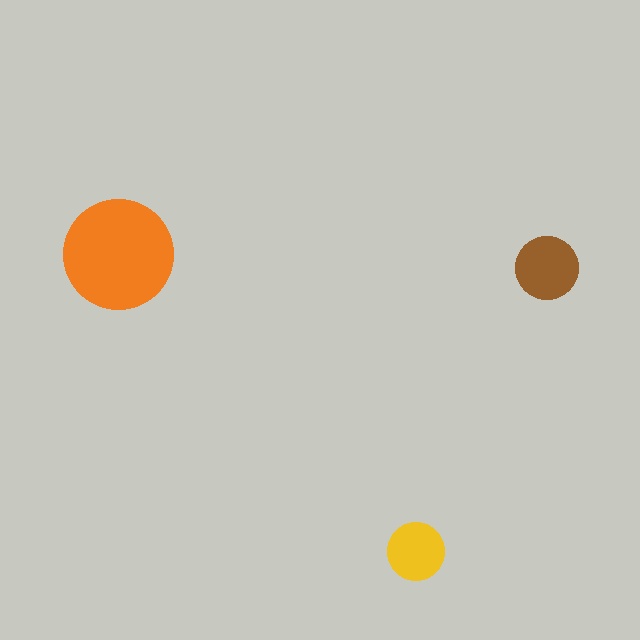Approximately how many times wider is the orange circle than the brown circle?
About 1.5 times wider.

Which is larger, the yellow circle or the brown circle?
The brown one.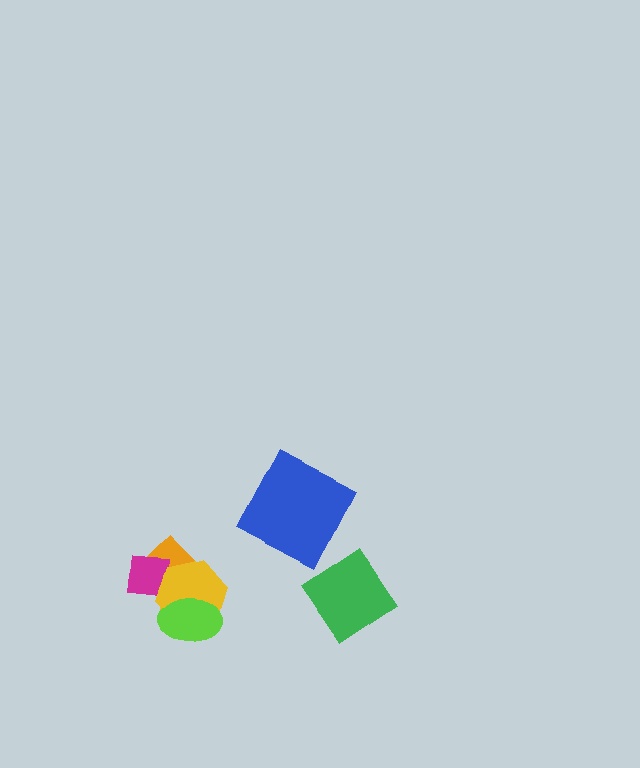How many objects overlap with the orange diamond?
3 objects overlap with the orange diamond.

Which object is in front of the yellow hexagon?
The lime ellipse is in front of the yellow hexagon.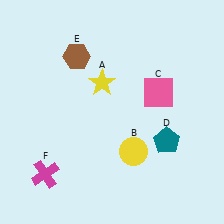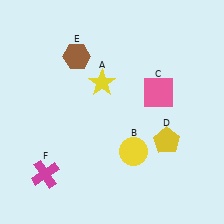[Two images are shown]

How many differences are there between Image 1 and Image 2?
There is 1 difference between the two images.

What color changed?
The pentagon (D) changed from teal in Image 1 to yellow in Image 2.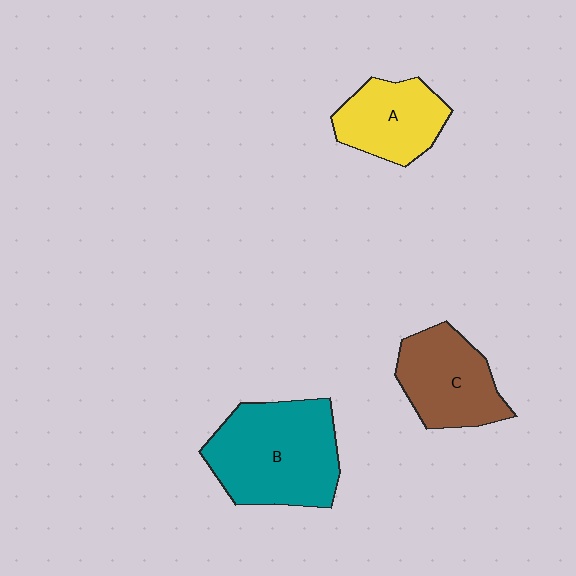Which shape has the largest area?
Shape B (teal).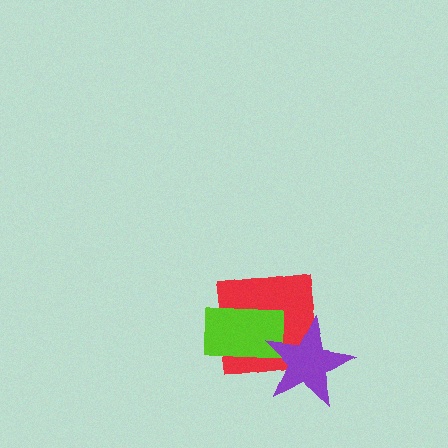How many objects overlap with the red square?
2 objects overlap with the red square.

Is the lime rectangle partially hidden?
Yes, it is partially covered by another shape.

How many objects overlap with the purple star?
2 objects overlap with the purple star.